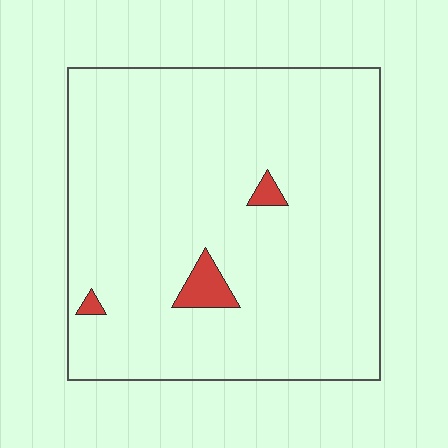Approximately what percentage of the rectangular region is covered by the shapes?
Approximately 5%.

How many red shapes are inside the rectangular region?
3.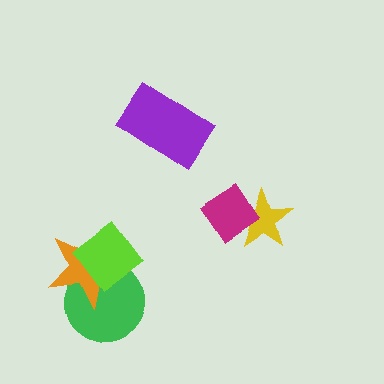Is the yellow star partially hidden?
Yes, it is partially covered by another shape.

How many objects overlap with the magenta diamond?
1 object overlaps with the magenta diamond.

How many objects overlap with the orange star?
2 objects overlap with the orange star.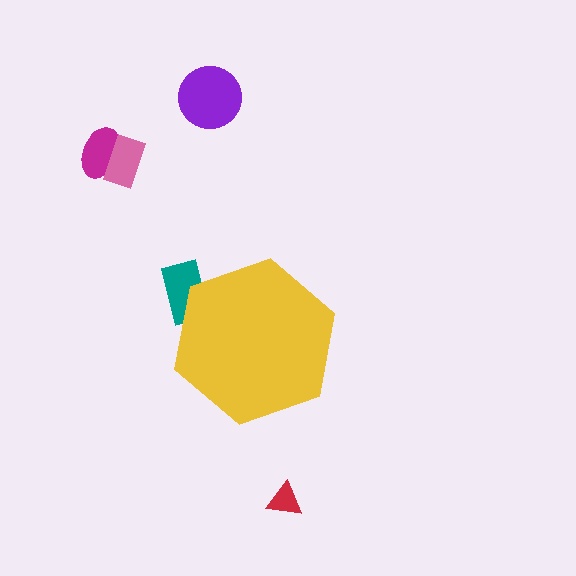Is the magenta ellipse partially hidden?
No, the magenta ellipse is fully visible.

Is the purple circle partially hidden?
No, the purple circle is fully visible.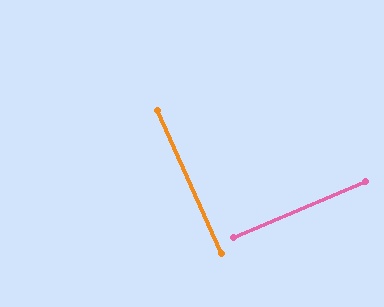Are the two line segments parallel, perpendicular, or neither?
Perpendicular — they meet at approximately 89°.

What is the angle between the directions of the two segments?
Approximately 89 degrees.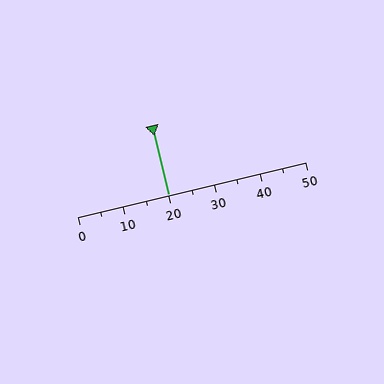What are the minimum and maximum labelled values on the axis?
The axis runs from 0 to 50.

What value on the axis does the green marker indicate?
The marker indicates approximately 20.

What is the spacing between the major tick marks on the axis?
The major ticks are spaced 10 apart.